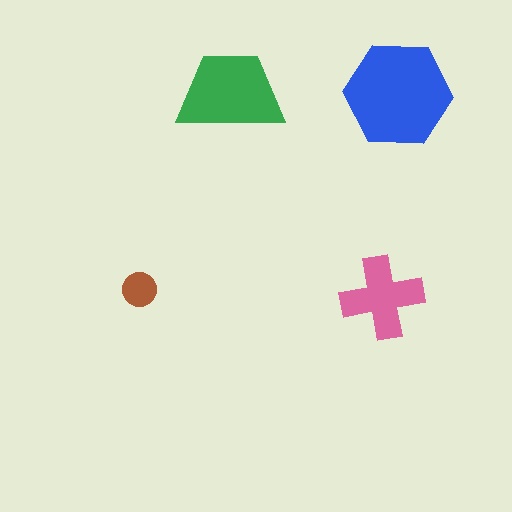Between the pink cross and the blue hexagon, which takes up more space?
The blue hexagon.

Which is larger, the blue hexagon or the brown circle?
The blue hexagon.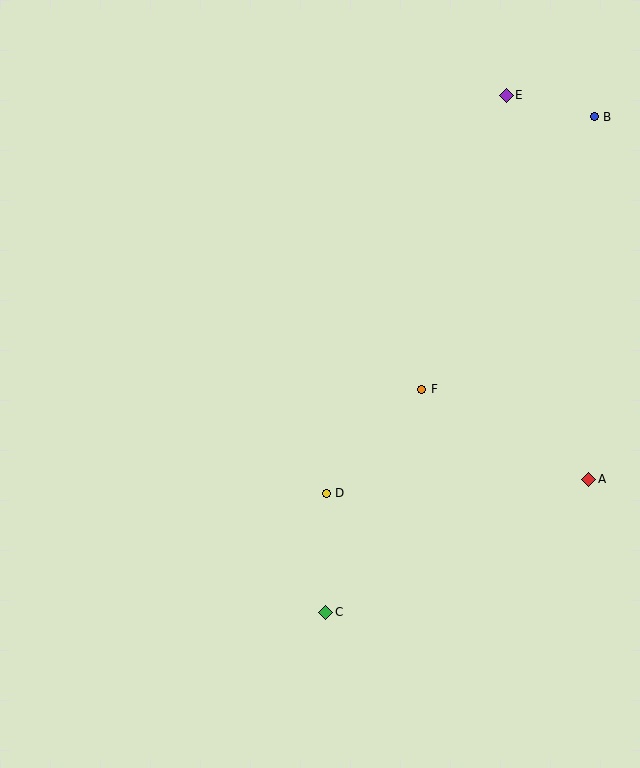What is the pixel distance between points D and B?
The distance between D and B is 462 pixels.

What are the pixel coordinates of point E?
Point E is at (506, 95).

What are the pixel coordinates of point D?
Point D is at (326, 493).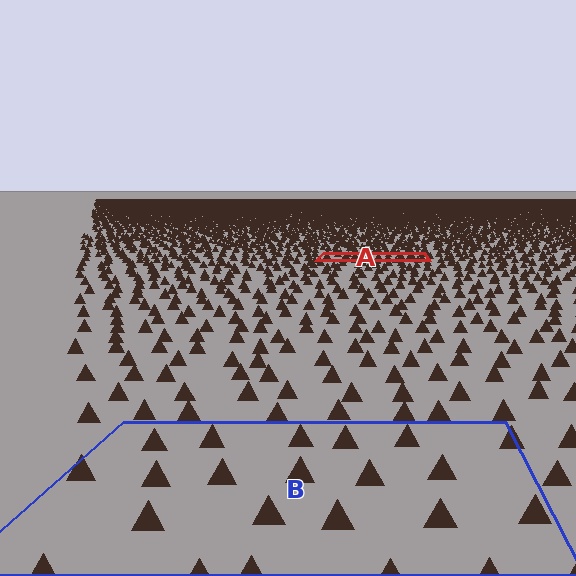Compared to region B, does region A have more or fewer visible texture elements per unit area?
Region A has more texture elements per unit area — they are packed more densely because it is farther away.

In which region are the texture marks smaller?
The texture marks are smaller in region A, because it is farther away.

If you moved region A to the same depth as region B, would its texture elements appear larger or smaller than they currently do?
They would appear larger. At a closer depth, the same texture elements are projected at a bigger on-screen size.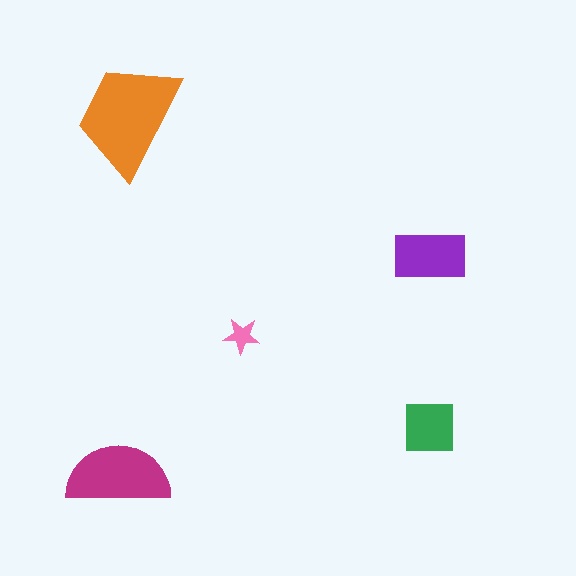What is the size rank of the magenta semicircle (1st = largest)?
2nd.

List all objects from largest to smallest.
The orange trapezoid, the magenta semicircle, the purple rectangle, the green square, the pink star.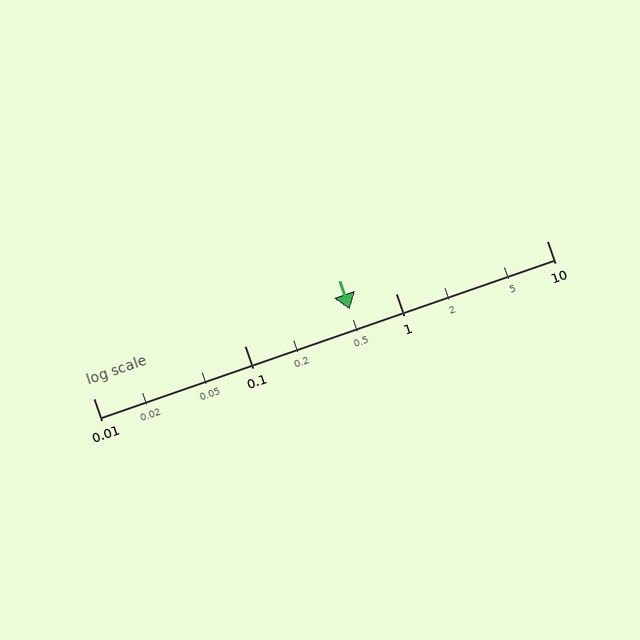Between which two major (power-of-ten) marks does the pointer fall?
The pointer is between 0.1 and 1.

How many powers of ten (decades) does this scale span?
The scale spans 3 decades, from 0.01 to 10.